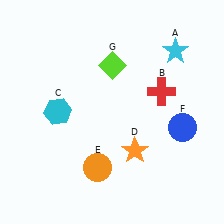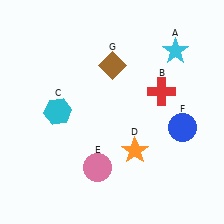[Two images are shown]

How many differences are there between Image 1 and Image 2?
There are 2 differences between the two images.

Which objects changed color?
E changed from orange to pink. G changed from lime to brown.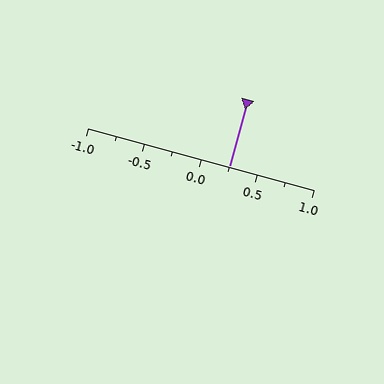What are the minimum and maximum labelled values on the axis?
The axis runs from -1.0 to 1.0.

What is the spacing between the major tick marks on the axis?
The major ticks are spaced 0.5 apart.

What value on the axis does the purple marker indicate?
The marker indicates approximately 0.25.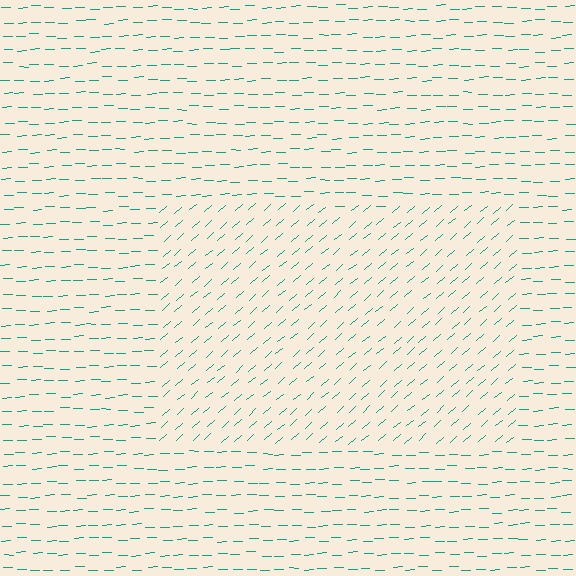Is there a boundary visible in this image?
Yes, there is a texture boundary formed by a change in line orientation.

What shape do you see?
I see a rectangle.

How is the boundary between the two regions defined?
The boundary is defined purely by a change in line orientation (approximately 39 degrees difference). All lines are the same color and thickness.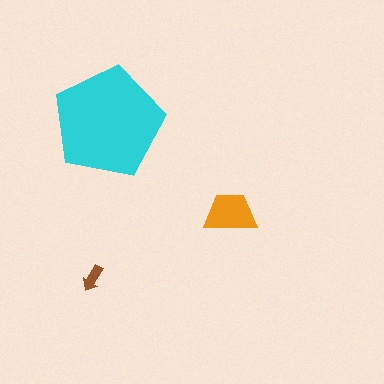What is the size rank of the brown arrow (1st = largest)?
3rd.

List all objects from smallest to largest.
The brown arrow, the orange trapezoid, the cyan pentagon.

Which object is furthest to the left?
The brown arrow is leftmost.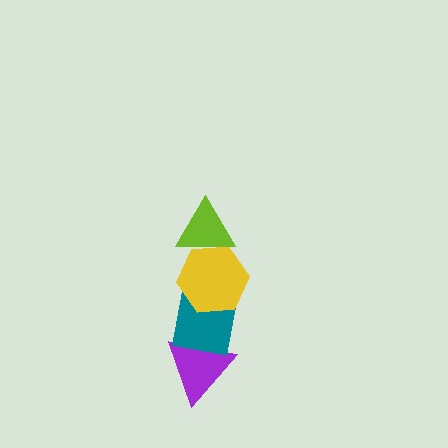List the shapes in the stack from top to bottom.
From top to bottom: the lime triangle, the yellow hexagon, the teal square, the purple triangle.